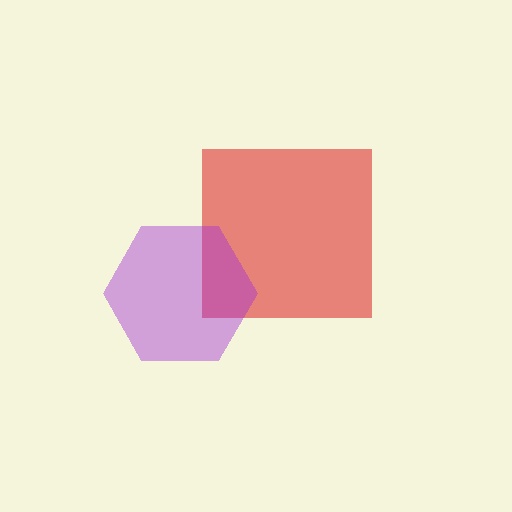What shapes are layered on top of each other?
The layered shapes are: a red square, a purple hexagon.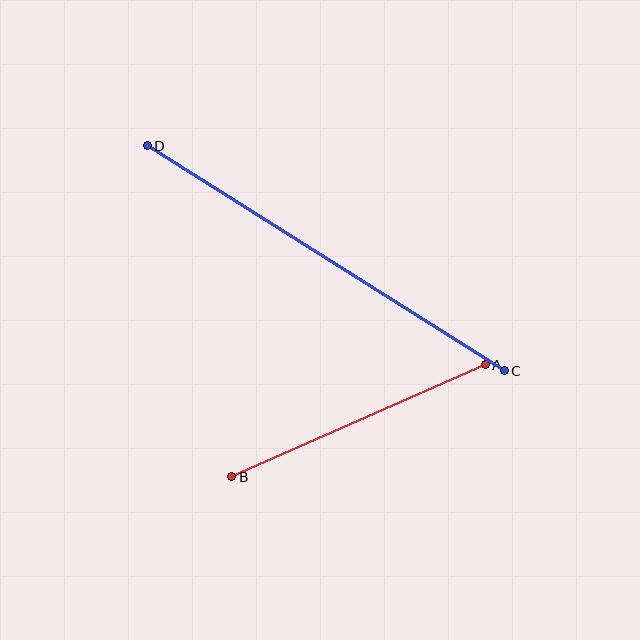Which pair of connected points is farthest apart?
Points C and D are farthest apart.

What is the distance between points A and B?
The distance is approximately 277 pixels.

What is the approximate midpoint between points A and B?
The midpoint is at approximately (358, 421) pixels.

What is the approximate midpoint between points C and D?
The midpoint is at approximately (326, 258) pixels.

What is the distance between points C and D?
The distance is approximately 422 pixels.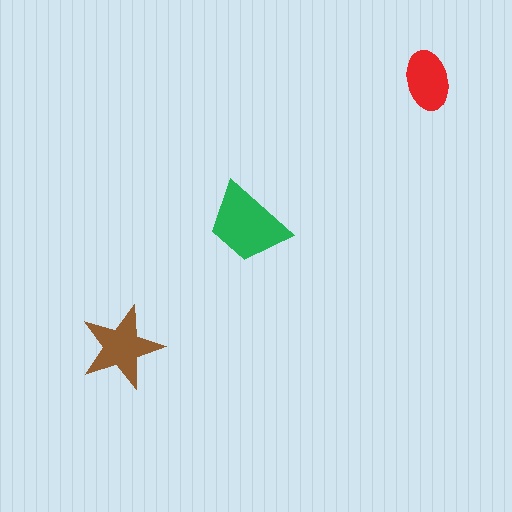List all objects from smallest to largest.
The red ellipse, the brown star, the green trapezoid.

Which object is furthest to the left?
The brown star is leftmost.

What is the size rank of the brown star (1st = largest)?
2nd.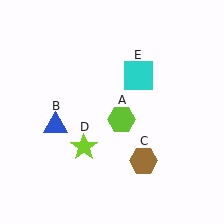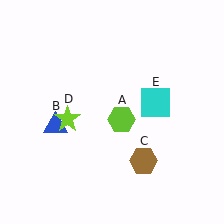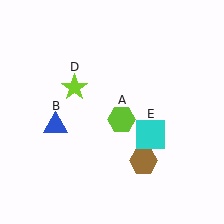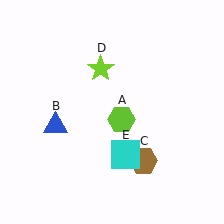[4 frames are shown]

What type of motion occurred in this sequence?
The lime star (object D), cyan square (object E) rotated clockwise around the center of the scene.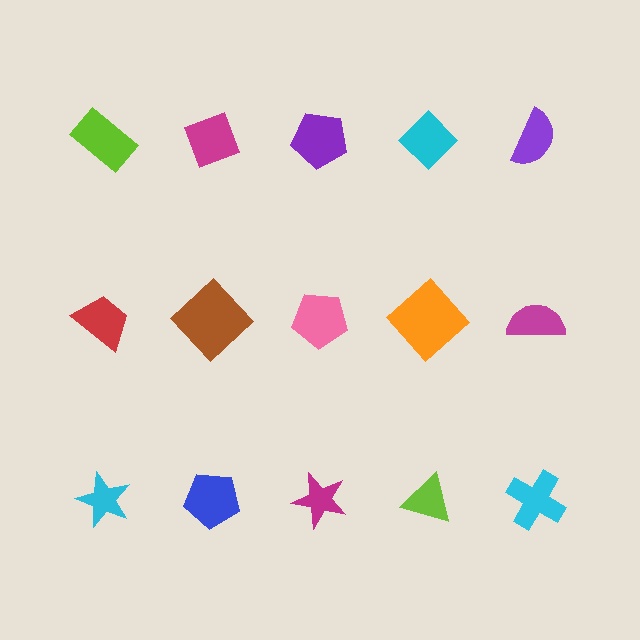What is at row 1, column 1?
A lime rectangle.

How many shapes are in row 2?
5 shapes.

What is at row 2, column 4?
An orange diamond.